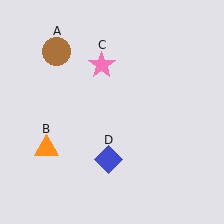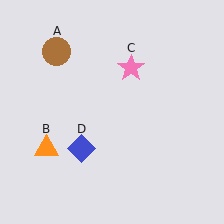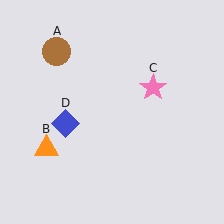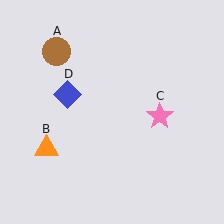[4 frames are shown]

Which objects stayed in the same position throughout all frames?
Brown circle (object A) and orange triangle (object B) remained stationary.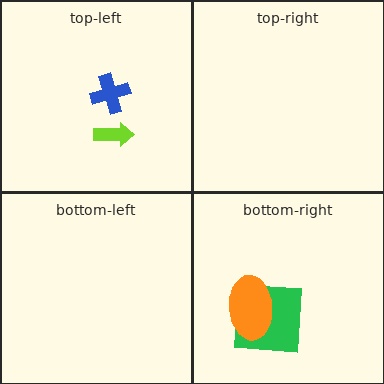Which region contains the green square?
The bottom-right region.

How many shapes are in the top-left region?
2.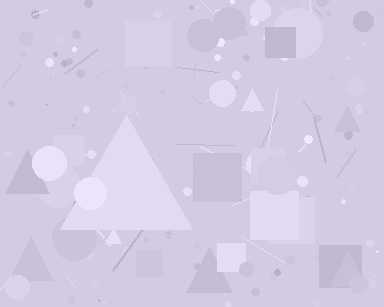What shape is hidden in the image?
A triangle is hidden in the image.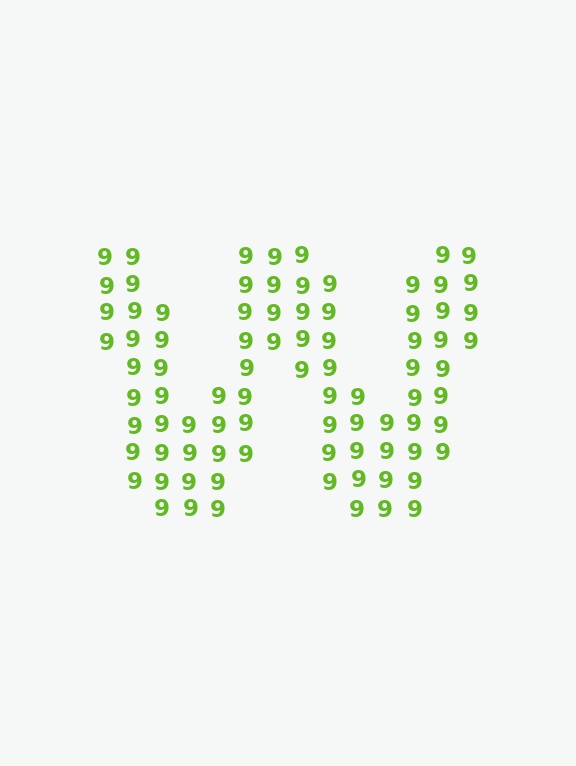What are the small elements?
The small elements are digit 9's.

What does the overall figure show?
The overall figure shows the letter W.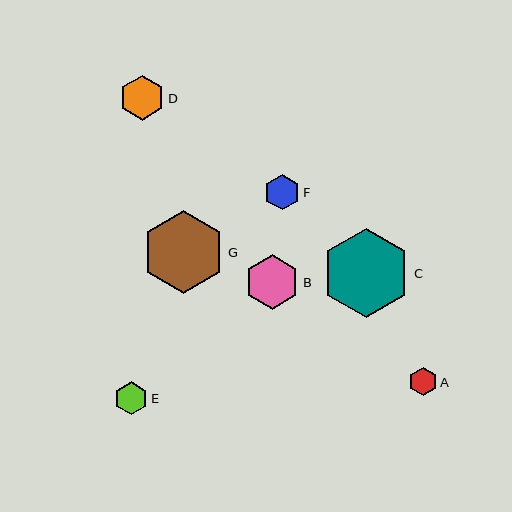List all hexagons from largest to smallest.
From largest to smallest: C, G, B, D, F, E, A.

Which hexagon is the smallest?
Hexagon A is the smallest with a size of approximately 28 pixels.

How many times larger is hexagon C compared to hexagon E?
Hexagon C is approximately 2.7 times the size of hexagon E.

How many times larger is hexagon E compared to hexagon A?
Hexagon E is approximately 1.2 times the size of hexagon A.